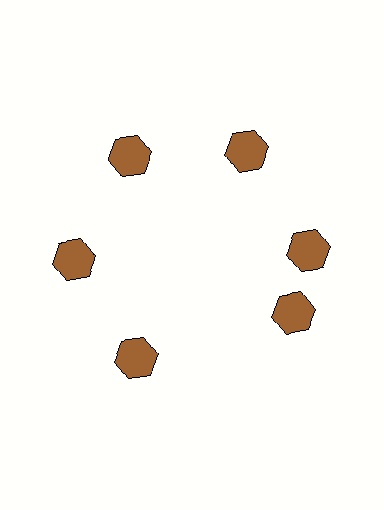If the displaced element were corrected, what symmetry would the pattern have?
It would have 6-fold rotational symmetry — the pattern would map onto itself every 60 degrees.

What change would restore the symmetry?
The symmetry would be restored by rotating it back into even spacing with its neighbors so that all 6 hexagons sit at equal angles and equal distance from the center.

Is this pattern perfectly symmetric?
No. The 6 brown hexagons are arranged in a ring, but one element near the 5 o'clock position is rotated out of alignment along the ring, breaking the 6-fold rotational symmetry.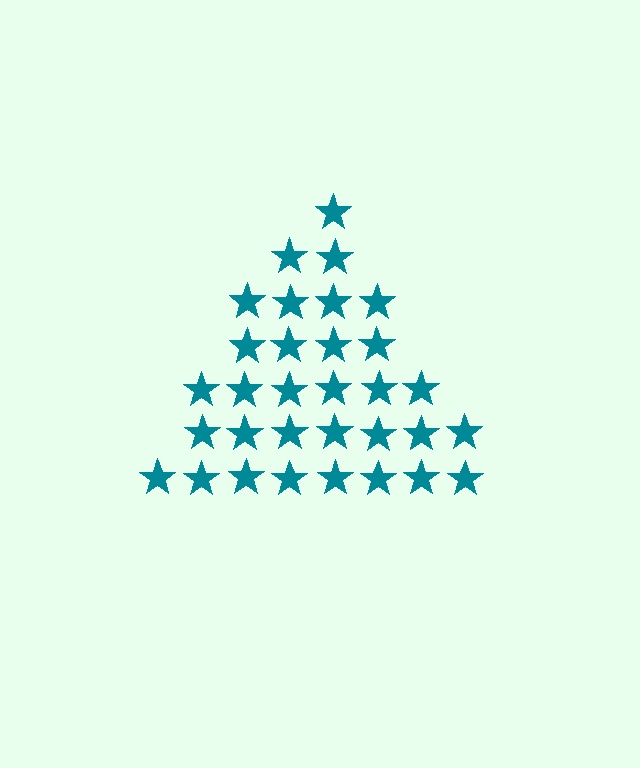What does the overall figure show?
The overall figure shows a triangle.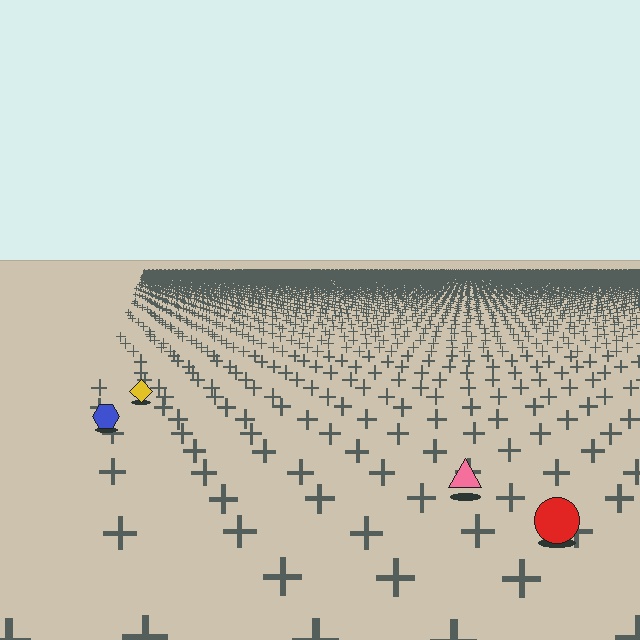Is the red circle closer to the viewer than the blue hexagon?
Yes. The red circle is closer — you can tell from the texture gradient: the ground texture is coarser near it.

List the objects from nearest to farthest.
From nearest to farthest: the red circle, the pink triangle, the blue hexagon, the yellow diamond.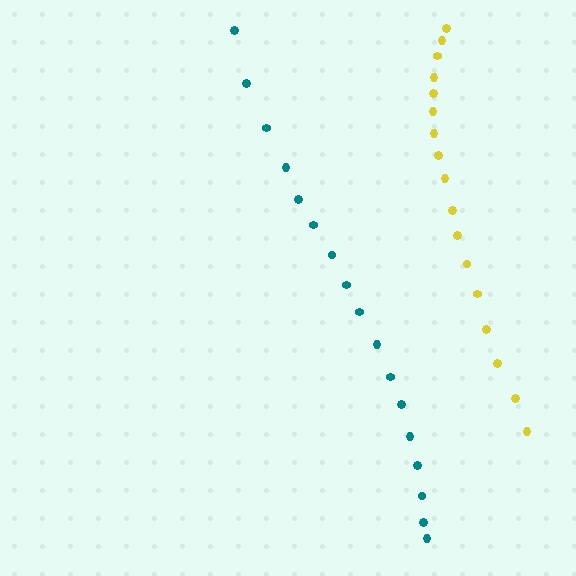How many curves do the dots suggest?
There are 2 distinct paths.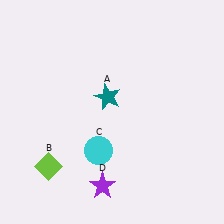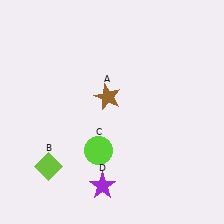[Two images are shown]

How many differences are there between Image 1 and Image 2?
There are 2 differences between the two images.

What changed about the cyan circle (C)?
In Image 1, C is cyan. In Image 2, it changed to lime.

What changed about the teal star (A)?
In Image 1, A is teal. In Image 2, it changed to brown.